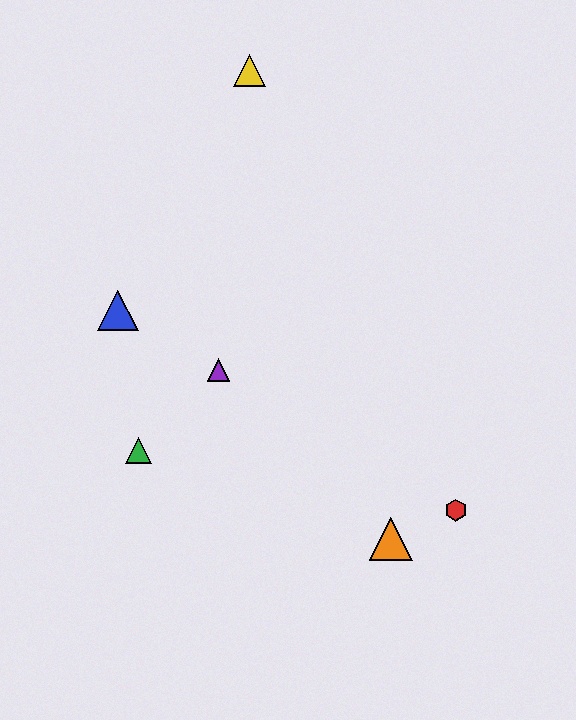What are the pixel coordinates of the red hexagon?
The red hexagon is at (456, 510).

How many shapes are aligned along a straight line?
3 shapes (the red hexagon, the blue triangle, the purple triangle) are aligned along a straight line.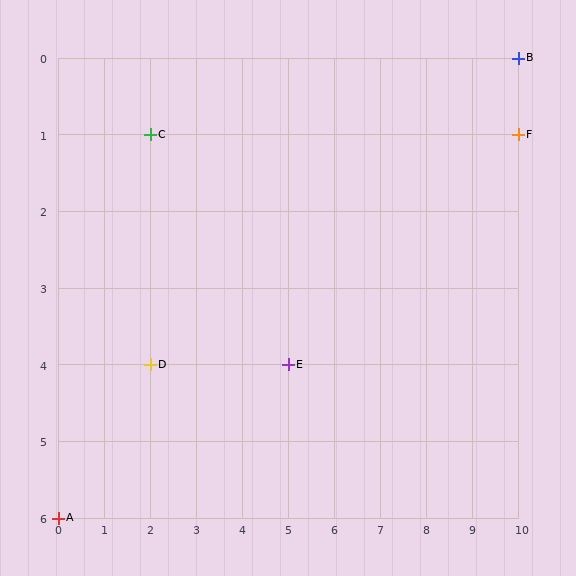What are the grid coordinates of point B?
Point B is at grid coordinates (10, 0).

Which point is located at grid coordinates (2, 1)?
Point C is at (2, 1).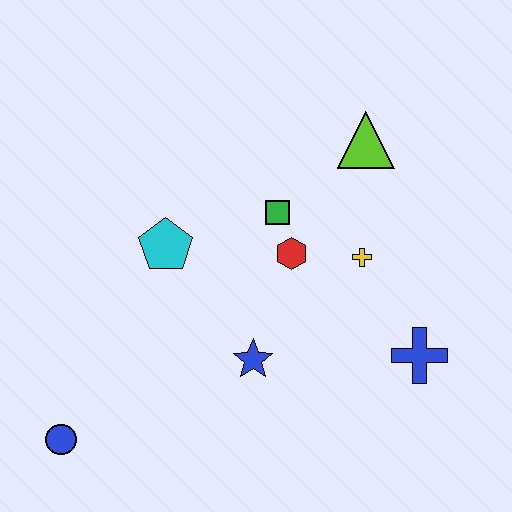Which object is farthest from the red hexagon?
The blue circle is farthest from the red hexagon.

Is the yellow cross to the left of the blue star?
No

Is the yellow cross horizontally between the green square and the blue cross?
Yes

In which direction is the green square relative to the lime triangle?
The green square is to the left of the lime triangle.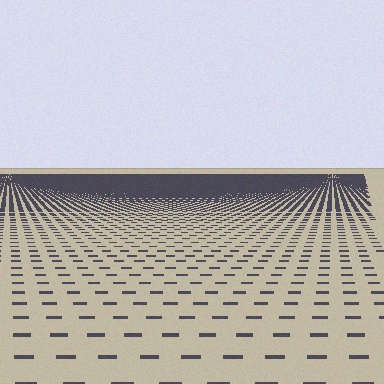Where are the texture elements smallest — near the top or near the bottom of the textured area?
Near the top.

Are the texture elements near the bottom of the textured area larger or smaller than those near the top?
Larger. Near the bottom, elements are closer to the viewer and appear at a bigger on-screen size.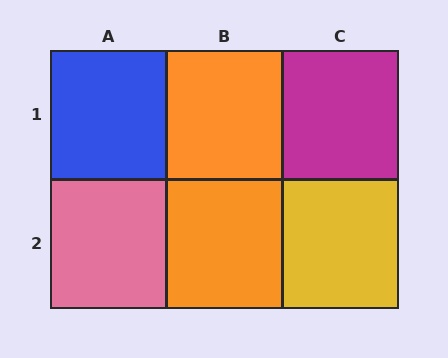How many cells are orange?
2 cells are orange.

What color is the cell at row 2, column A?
Pink.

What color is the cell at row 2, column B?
Orange.